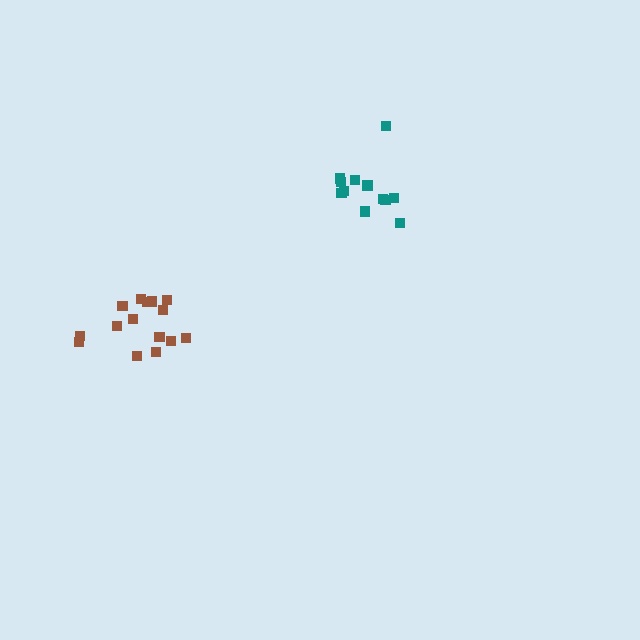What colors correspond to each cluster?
The clusters are colored: teal, brown.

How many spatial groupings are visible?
There are 2 spatial groupings.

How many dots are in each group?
Group 1: 13 dots, Group 2: 15 dots (28 total).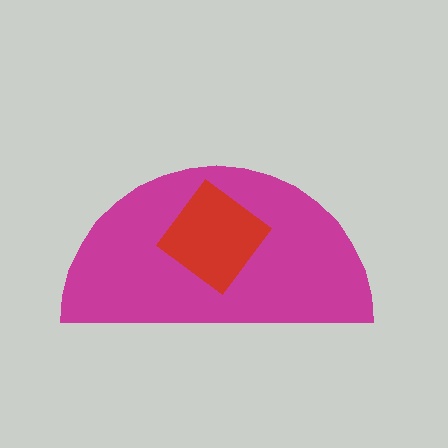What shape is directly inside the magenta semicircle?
The red diamond.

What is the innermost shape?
The red diamond.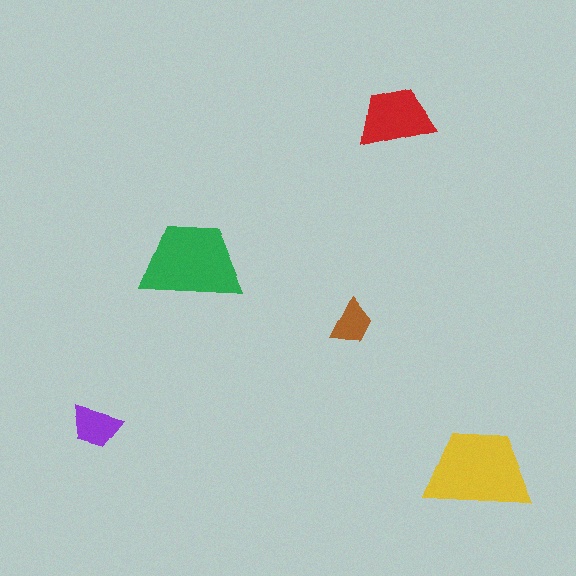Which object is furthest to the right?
The yellow trapezoid is rightmost.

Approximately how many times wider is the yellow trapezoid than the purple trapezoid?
About 2 times wider.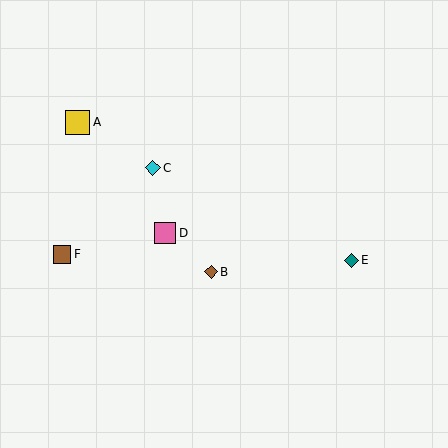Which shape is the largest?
The yellow square (labeled A) is the largest.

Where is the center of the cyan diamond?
The center of the cyan diamond is at (153, 168).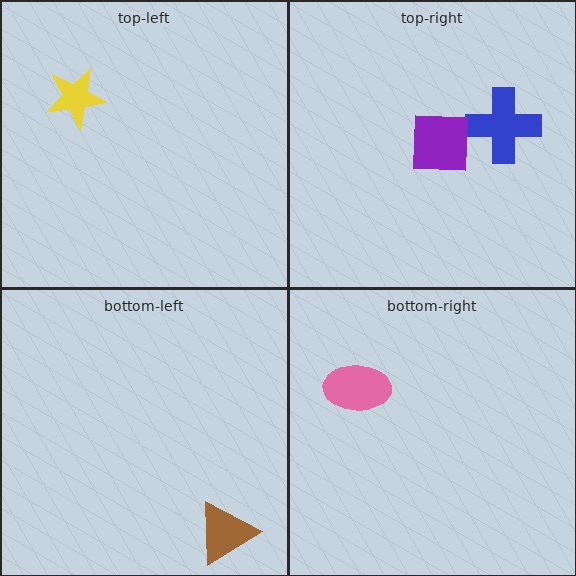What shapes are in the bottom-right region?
The pink ellipse.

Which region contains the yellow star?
The top-left region.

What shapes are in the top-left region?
The yellow star.